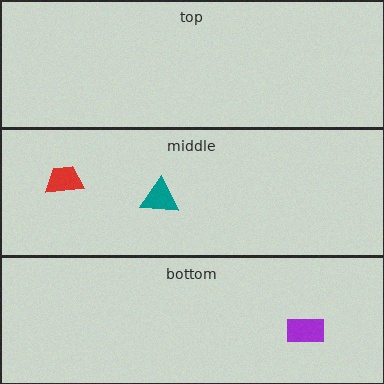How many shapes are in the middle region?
2.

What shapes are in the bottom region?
The purple rectangle.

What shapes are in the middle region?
The red trapezoid, the teal triangle.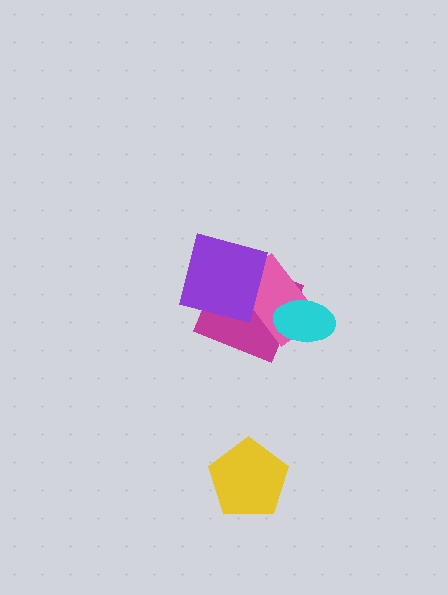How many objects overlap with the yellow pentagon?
0 objects overlap with the yellow pentagon.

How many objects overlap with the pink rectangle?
3 objects overlap with the pink rectangle.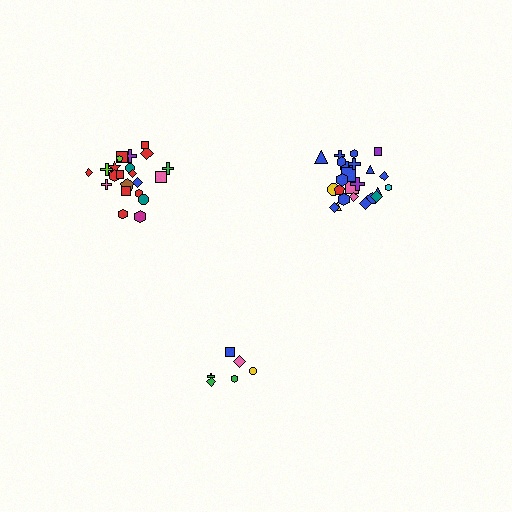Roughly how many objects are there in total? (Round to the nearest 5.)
Roughly 55 objects in total.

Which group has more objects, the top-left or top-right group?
The top-right group.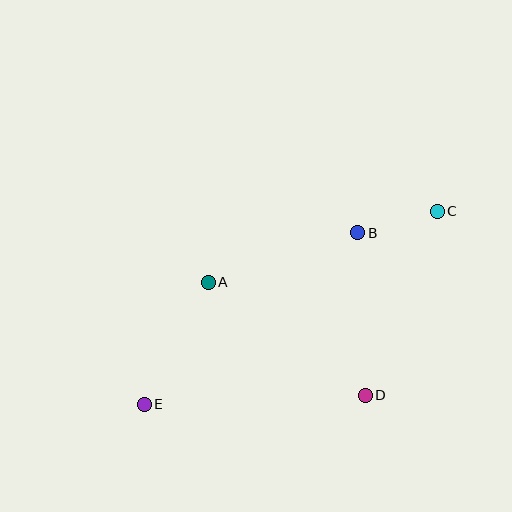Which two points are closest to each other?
Points B and C are closest to each other.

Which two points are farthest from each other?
Points C and E are farthest from each other.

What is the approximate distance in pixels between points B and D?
The distance between B and D is approximately 163 pixels.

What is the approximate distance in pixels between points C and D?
The distance between C and D is approximately 197 pixels.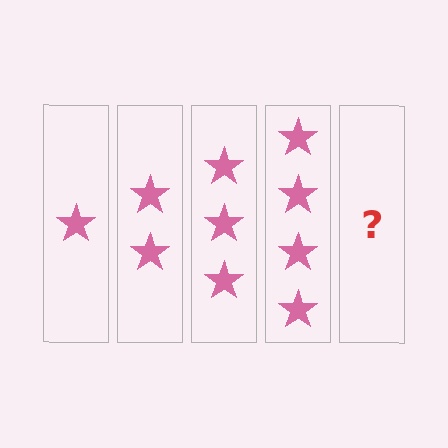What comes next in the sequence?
The next element should be 5 stars.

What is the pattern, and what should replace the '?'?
The pattern is that each step adds one more star. The '?' should be 5 stars.